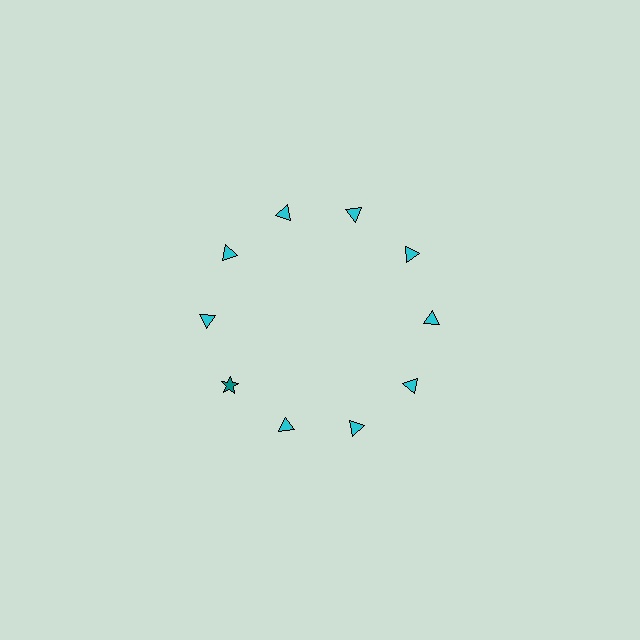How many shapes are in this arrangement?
There are 10 shapes arranged in a ring pattern.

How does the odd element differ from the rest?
It differs in both color (teal instead of cyan) and shape (star instead of triangle).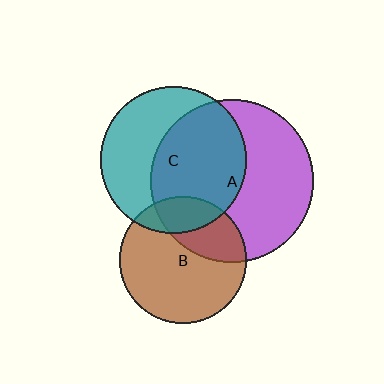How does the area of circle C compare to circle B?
Approximately 1.3 times.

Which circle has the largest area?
Circle A (purple).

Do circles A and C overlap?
Yes.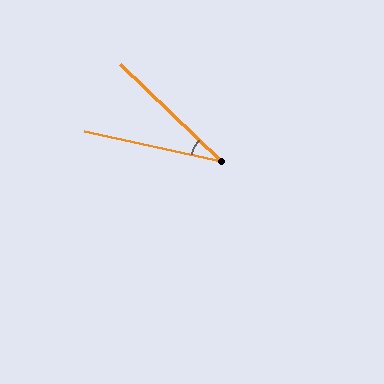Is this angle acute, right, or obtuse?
It is acute.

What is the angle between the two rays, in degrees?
Approximately 32 degrees.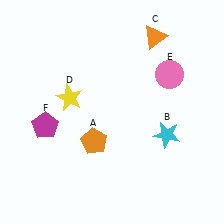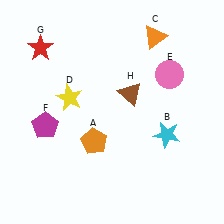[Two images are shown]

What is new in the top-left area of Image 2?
A red star (G) was added in the top-left area of Image 2.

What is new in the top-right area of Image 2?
A brown triangle (H) was added in the top-right area of Image 2.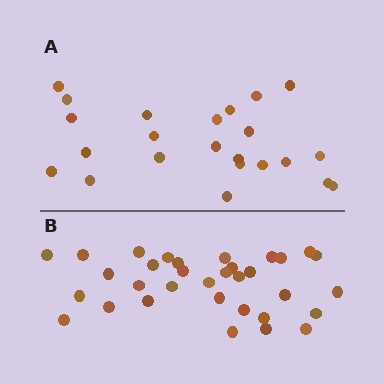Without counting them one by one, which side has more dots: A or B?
Region B (the bottom region) has more dots.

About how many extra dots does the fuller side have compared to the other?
Region B has roughly 10 or so more dots than region A.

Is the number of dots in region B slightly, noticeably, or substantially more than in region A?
Region B has noticeably more, but not dramatically so. The ratio is roughly 1.4 to 1.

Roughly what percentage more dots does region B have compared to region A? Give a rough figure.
About 45% more.